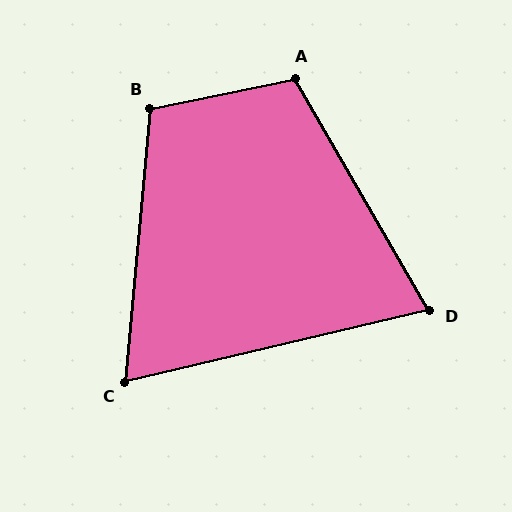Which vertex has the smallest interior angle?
C, at approximately 72 degrees.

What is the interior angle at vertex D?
Approximately 73 degrees (acute).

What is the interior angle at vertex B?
Approximately 107 degrees (obtuse).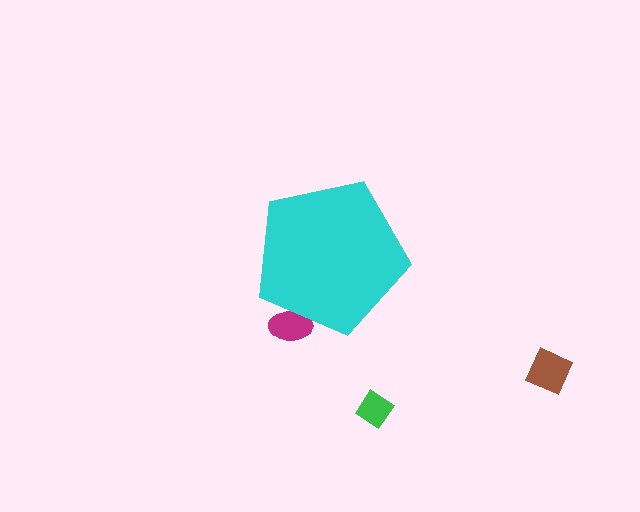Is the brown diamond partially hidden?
No, the brown diamond is fully visible.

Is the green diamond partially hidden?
No, the green diamond is fully visible.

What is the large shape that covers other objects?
A cyan pentagon.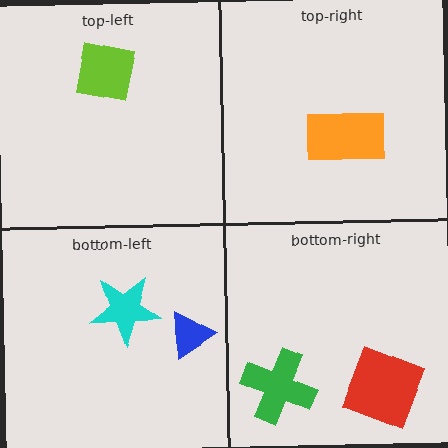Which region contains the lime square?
The top-left region.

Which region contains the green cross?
The bottom-right region.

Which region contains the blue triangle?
The bottom-left region.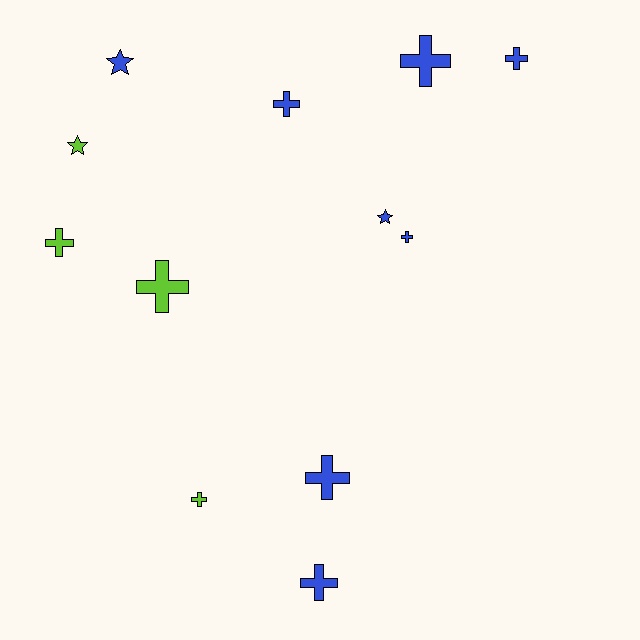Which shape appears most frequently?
Cross, with 9 objects.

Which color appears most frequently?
Blue, with 8 objects.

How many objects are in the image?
There are 12 objects.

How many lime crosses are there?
There are 3 lime crosses.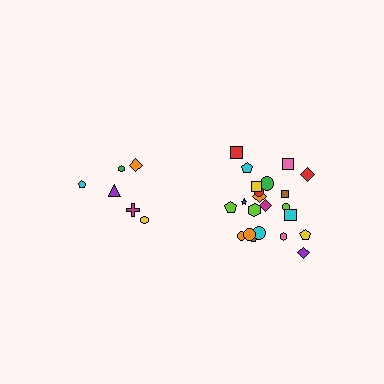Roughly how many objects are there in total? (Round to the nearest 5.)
Roughly 30 objects in total.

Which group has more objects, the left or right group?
The right group.